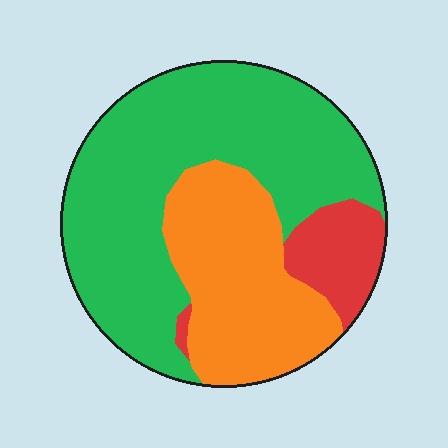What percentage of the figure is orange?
Orange takes up between a sixth and a third of the figure.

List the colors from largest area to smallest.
From largest to smallest: green, orange, red.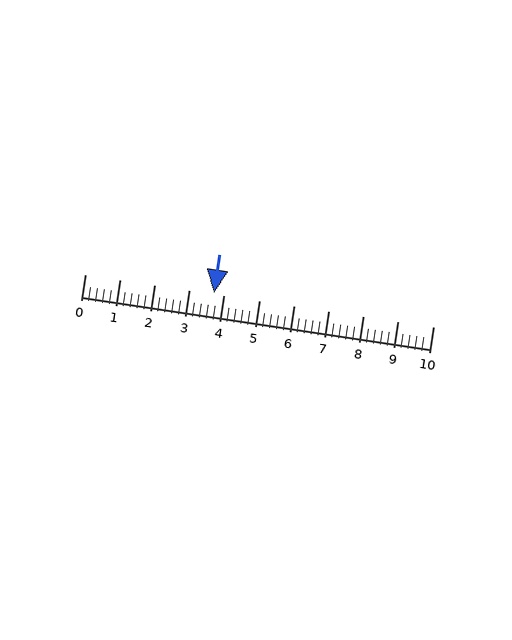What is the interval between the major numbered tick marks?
The major tick marks are spaced 1 units apart.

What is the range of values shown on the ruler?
The ruler shows values from 0 to 10.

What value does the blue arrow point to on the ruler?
The blue arrow points to approximately 3.7.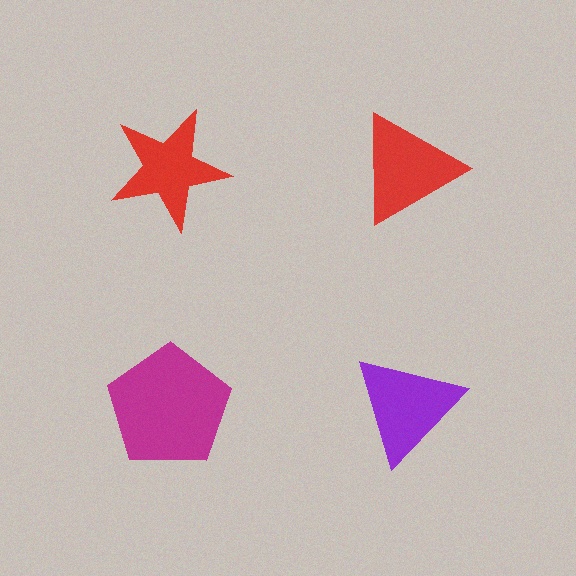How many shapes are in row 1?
2 shapes.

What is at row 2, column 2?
A purple triangle.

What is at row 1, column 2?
A red triangle.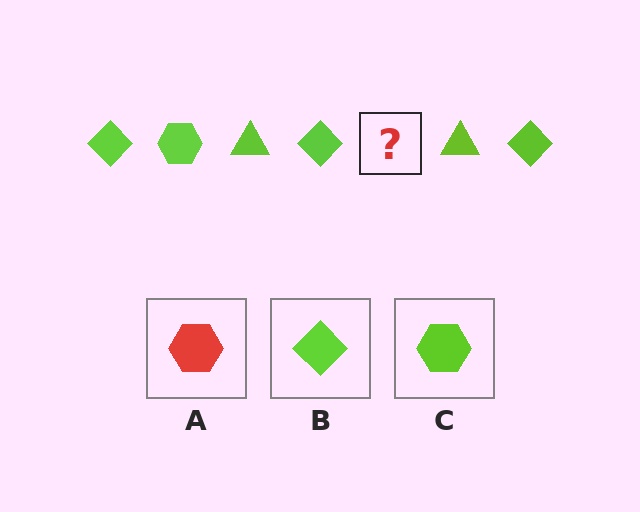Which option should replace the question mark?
Option C.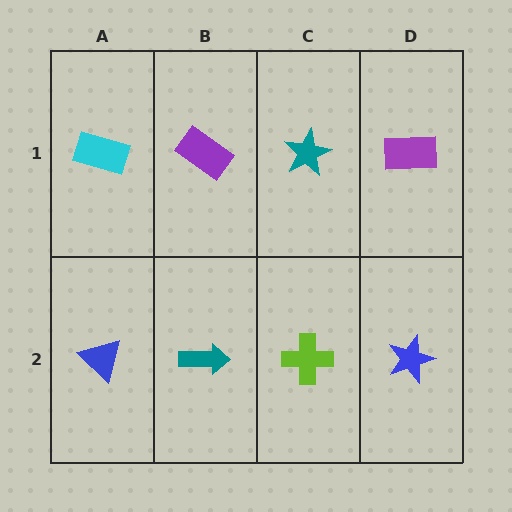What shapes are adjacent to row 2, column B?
A purple rectangle (row 1, column B), a blue triangle (row 2, column A), a lime cross (row 2, column C).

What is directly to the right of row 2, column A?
A teal arrow.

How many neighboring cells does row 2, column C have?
3.